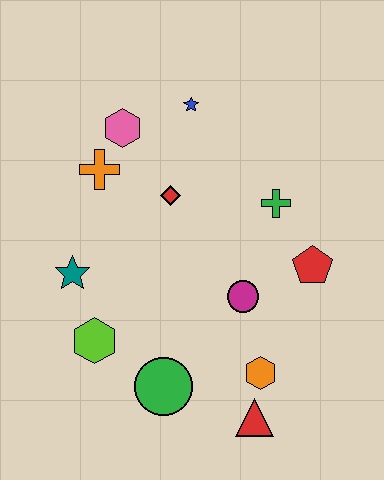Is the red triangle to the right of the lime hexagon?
Yes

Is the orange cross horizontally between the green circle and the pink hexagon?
No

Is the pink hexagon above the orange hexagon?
Yes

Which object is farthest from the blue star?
The red triangle is farthest from the blue star.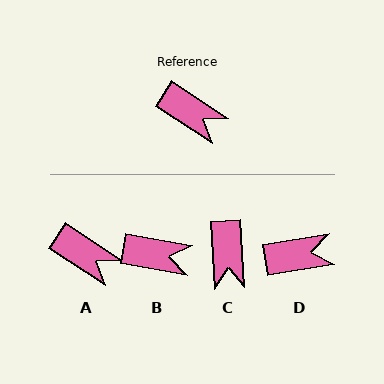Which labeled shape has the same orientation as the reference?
A.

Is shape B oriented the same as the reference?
No, it is off by about 23 degrees.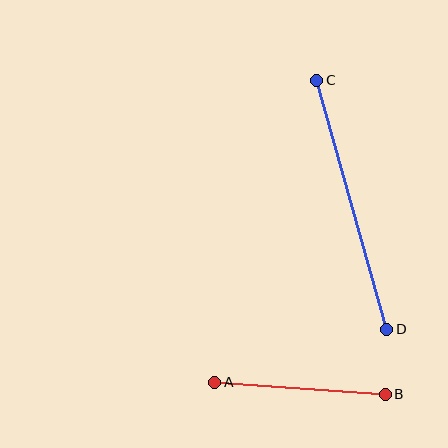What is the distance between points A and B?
The distance is approximately 171 pixels.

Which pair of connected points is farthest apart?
Points C and D are farthest apart.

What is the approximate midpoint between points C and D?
The midpoint is at approximately (352, 205) pixels.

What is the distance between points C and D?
The distance is approximately 259 pixels.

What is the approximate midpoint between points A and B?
The midpoint is at approximately (300, 388) pixels.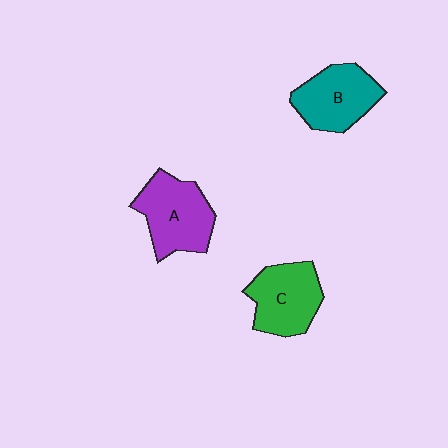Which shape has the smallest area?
Shape B (teal).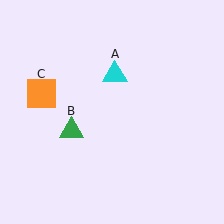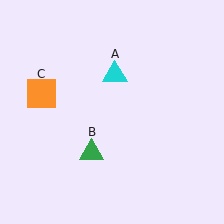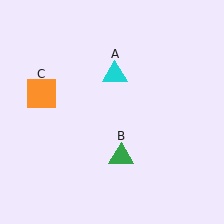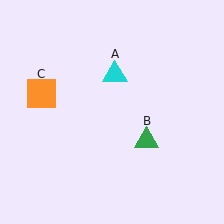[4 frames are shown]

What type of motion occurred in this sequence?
The green triangle (object B) rotated counterclockwise around the center of the scene.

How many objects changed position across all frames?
1 object changed position: green triangle (object B).